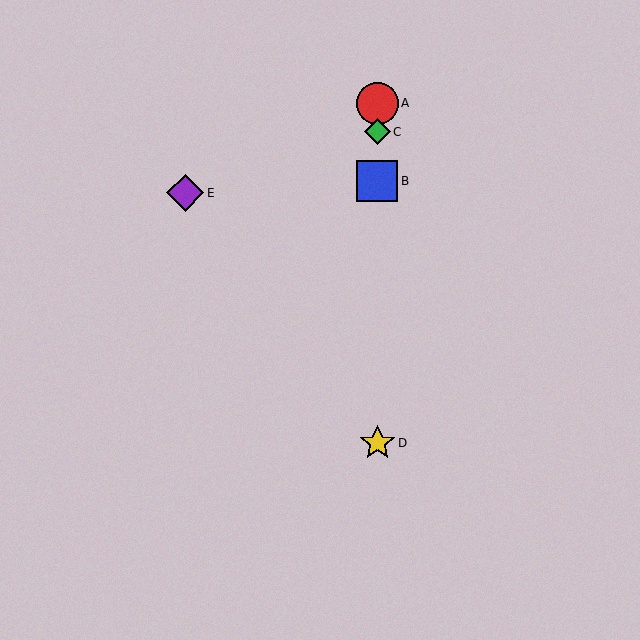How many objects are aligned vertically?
4 objects (A, B, C, D) are aligned vertically.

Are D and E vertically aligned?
No, D is at x≈377 and E is at x≈185.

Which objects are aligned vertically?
Objects A, B, C, D are aligned vertically.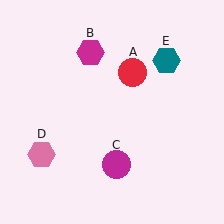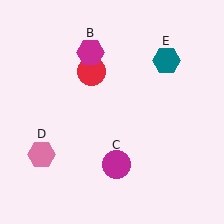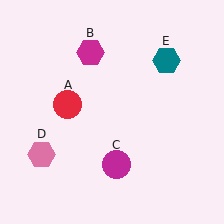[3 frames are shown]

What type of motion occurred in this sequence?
The red circle (object A) rotated counterclockwise around the center of the scene.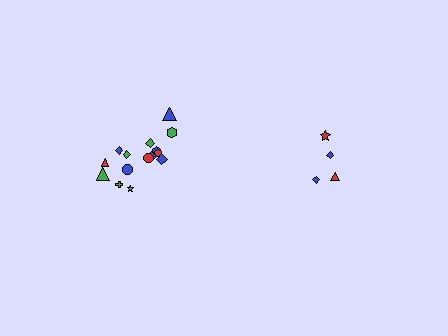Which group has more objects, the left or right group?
The left group.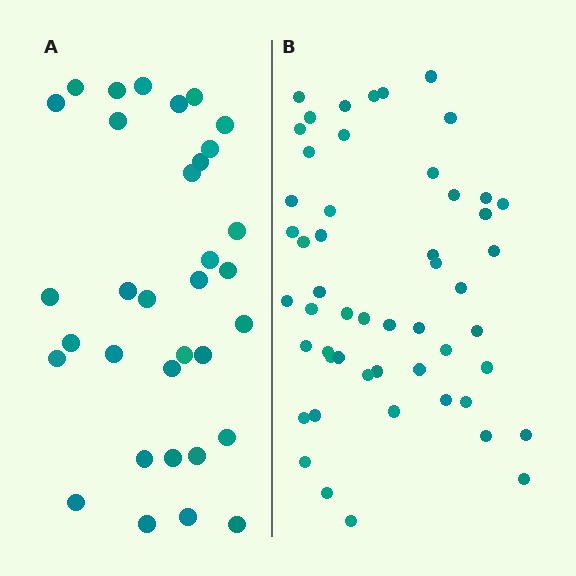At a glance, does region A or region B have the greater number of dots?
Region B (the right region) has more dots.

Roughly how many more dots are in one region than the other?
Region B has approximately 20 more dots than region A.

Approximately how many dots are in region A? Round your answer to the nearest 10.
About 30 dots. (The exact count is 33, which rounds to 30.)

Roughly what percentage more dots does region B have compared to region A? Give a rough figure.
About 60% more.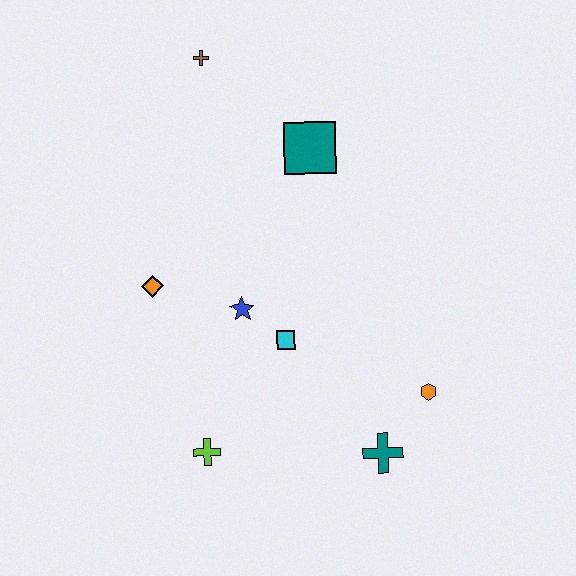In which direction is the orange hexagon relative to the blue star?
The orange hexagon is to the right of the blue star.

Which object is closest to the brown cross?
The teal square is closest to the brown cross.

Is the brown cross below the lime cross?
No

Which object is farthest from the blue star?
The brown cross is farthest from the blue star.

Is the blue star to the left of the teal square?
Yes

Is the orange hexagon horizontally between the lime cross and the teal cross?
No